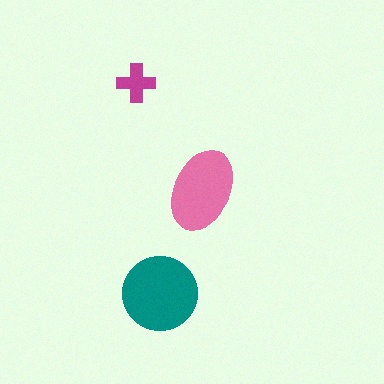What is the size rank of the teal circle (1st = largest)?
1st.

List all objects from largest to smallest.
The teal circle, the pink ellipse, the magenta cross.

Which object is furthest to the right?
The pink ellipse is rightmost.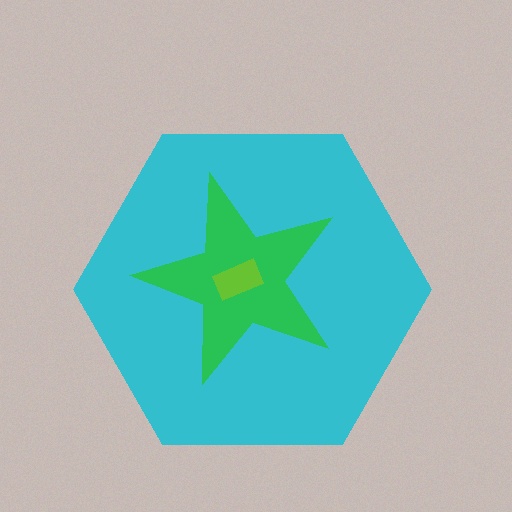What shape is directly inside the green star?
The lime rectangle.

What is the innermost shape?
The lime rectangle.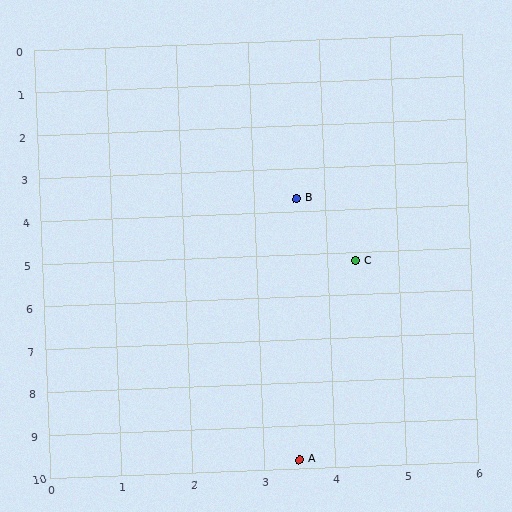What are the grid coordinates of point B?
Point B is at approximately (3.6, 3.7).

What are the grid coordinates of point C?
Point C is at approximately (4.4, 5.2).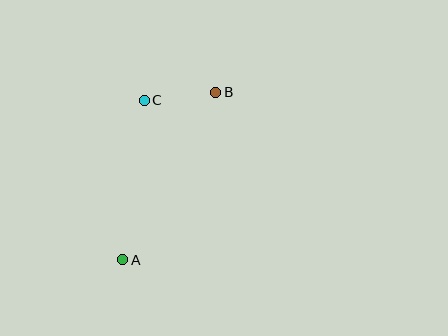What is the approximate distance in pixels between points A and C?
The distance between A and C is approximately 161 pixels.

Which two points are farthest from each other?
Points A and B are farthest from each other.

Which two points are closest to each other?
Points B and C are closest to each other.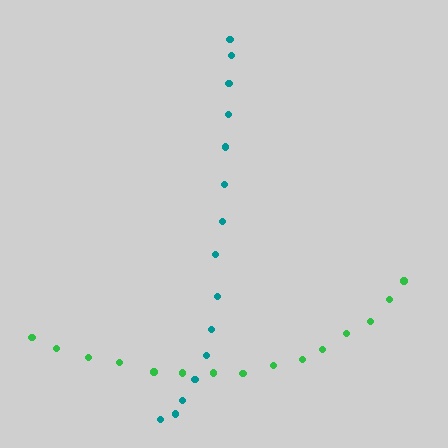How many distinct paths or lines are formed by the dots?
There are 2 distinct paths.